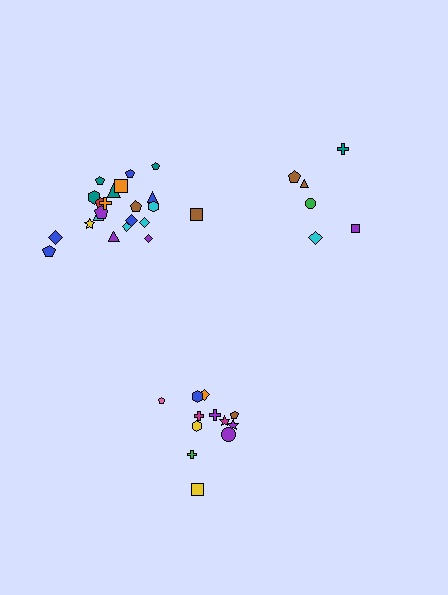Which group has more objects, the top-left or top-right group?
The top-left group.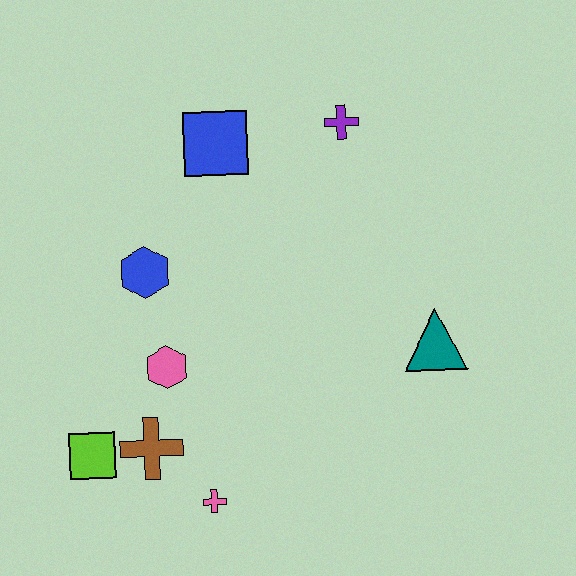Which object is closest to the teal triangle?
The purple cross is closest to the teal triangle.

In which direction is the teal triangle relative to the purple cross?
The teal triangle is below the purple cross.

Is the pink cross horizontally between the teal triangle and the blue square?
No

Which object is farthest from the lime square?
The purple cross is farthest from the lime square.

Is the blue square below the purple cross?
Yes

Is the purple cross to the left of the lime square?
No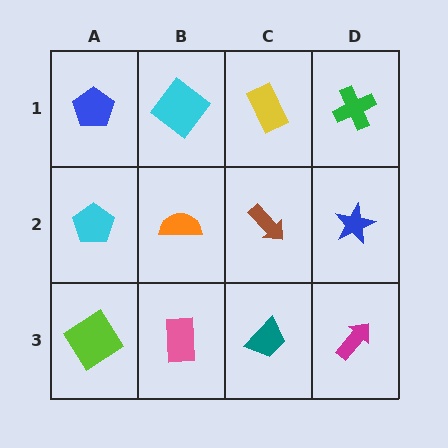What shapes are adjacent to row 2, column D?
A green cross (row 1, column D), a magenta arrow (row 3, column D), a brown arrow (row 2, column C).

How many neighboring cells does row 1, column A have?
2.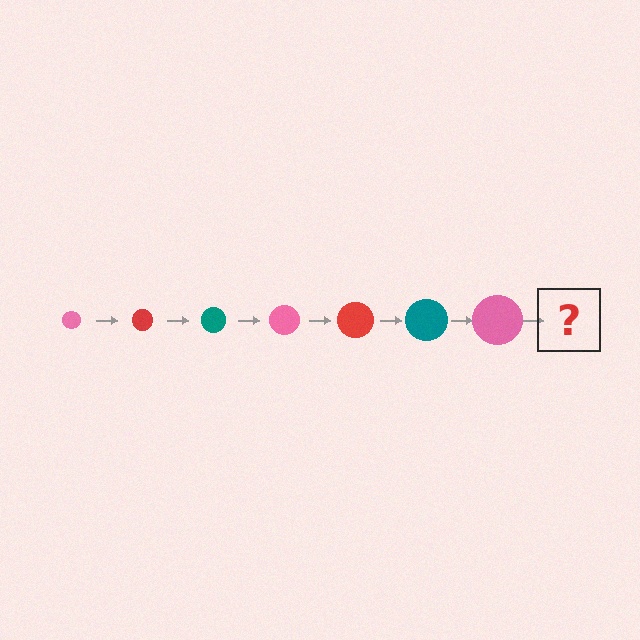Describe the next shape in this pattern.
It should be a red circle, larger than the previous one.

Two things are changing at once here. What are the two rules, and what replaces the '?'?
The two rules are that the circle grows larger each step and the color cycles through pink, red, and teal. The '?' should be a red circle, larger than the previous one.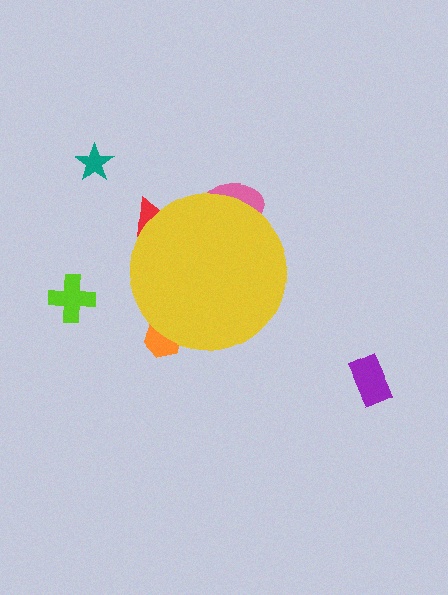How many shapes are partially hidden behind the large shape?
3 shapes are partially hidden.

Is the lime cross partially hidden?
No, the lime cross is fully visible.